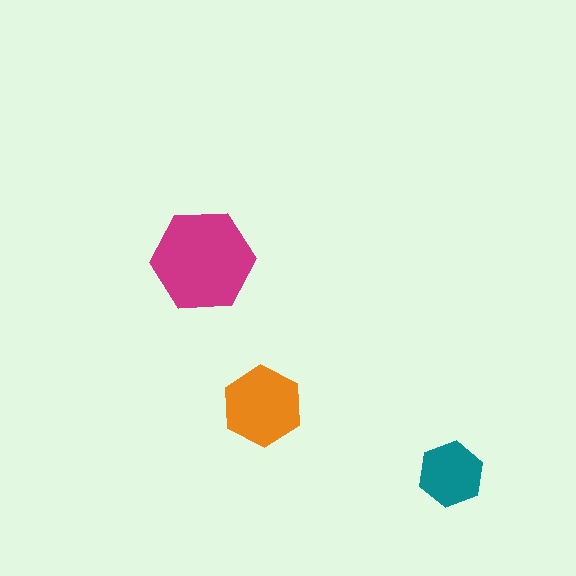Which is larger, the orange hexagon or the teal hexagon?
The orange one.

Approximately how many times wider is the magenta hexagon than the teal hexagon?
About 1.5 times wider.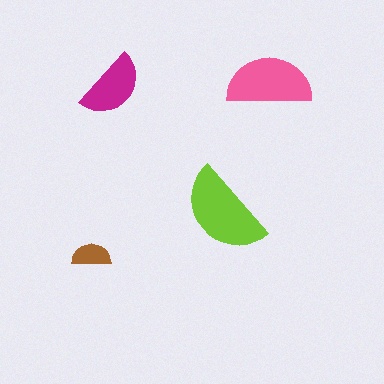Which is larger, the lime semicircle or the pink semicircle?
The lime one.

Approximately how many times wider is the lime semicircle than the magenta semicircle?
About 1.5 times wider.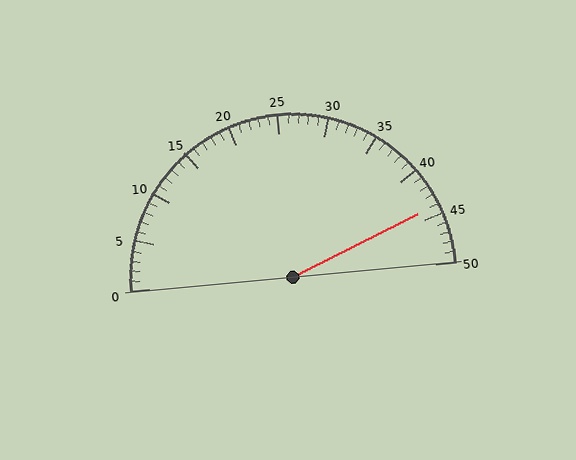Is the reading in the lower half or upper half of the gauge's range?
The reading is in the upper half of the range (0 to 50).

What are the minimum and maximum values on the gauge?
The gauge ranges from 0 to 50.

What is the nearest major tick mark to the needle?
The nearest major tick mark is 45.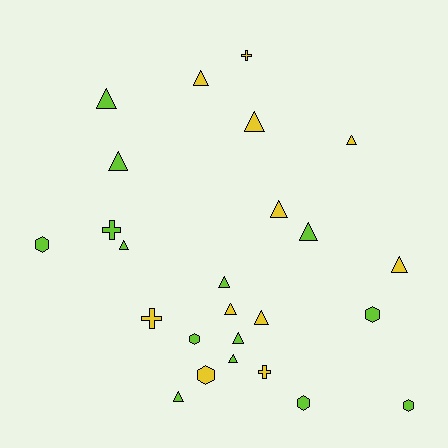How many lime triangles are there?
There are 8 lime triangles.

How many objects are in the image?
There are 25 objects.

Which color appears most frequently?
Lime, with 14 objects.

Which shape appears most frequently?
Triangle, with 15 objects.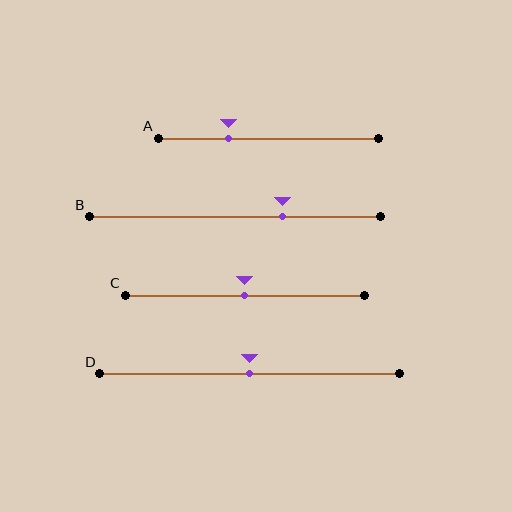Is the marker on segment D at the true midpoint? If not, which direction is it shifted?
Yes, the marker on segment D is at the true midpoint.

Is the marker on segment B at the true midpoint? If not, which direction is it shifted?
No, the marker on segment B is shifted to the right by about 16% of the segment length.